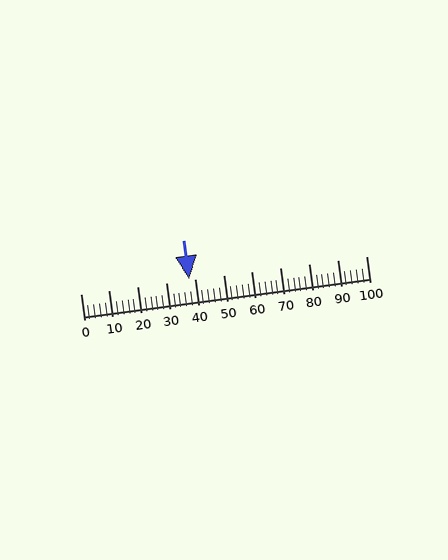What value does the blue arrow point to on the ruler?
The blue arrow points to approximately 38.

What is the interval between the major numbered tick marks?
The major tick marks are spaced 10 units apart.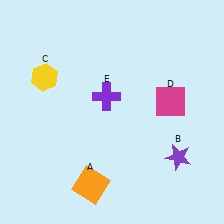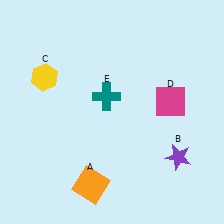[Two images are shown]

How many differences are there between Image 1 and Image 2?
There is 1 difference between the two images.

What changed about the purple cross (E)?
In Image 1, E is purple. In Image 2, it changed to teal.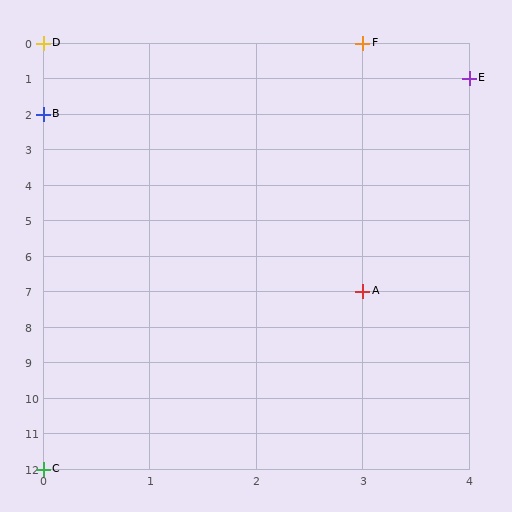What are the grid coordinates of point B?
Point B is at grid coordinates (0, 2).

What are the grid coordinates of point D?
Point D is at grid coordinates (0, 0).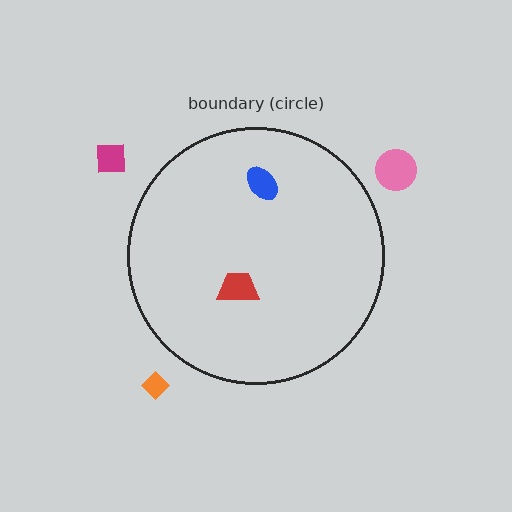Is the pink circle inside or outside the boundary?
Outside.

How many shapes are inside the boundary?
2 inside, 3 outside.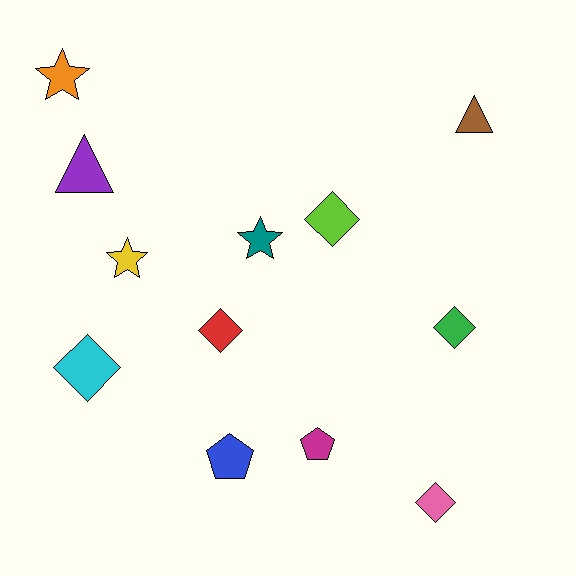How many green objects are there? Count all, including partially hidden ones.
There is 1 green object.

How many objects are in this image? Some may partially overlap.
There are 12 objects.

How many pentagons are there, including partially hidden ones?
There are 2 pentagons.